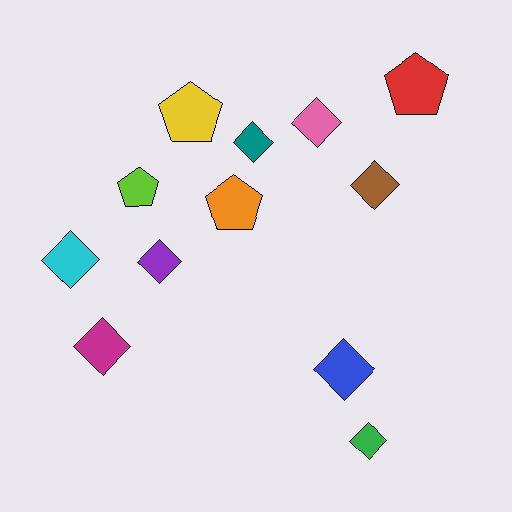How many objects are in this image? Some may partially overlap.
There are 12 objects.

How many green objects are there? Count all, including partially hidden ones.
There is 1 green object.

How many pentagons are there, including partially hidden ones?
There are 4 pentagons.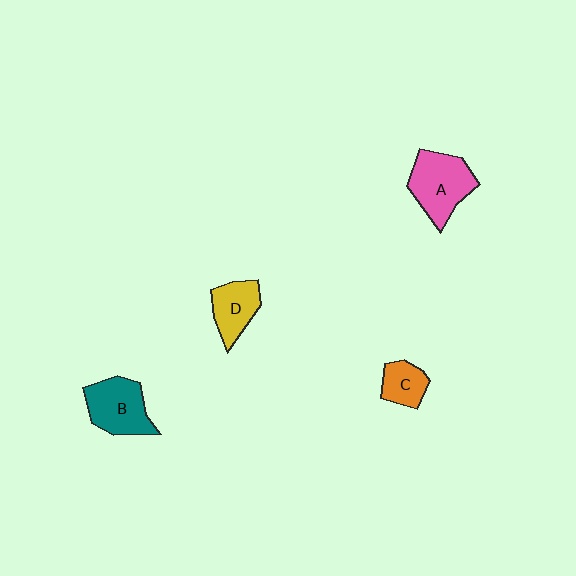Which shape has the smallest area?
Shape C (orange).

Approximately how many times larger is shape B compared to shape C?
Approximately 1.8 times.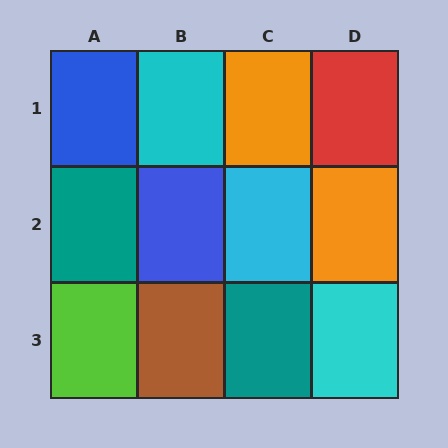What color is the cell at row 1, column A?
Blue.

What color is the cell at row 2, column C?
Cyan.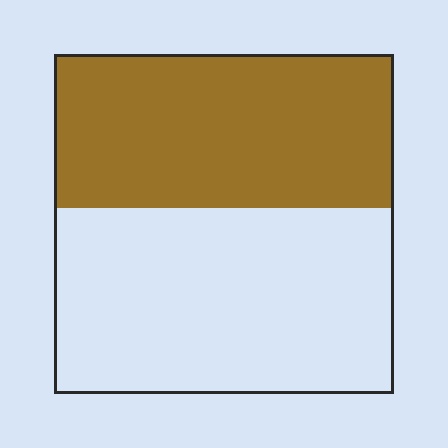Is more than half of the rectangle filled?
No.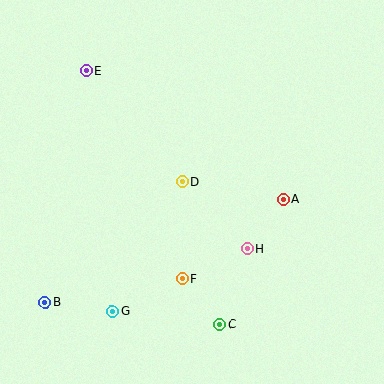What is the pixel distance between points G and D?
The distance between G and D is 147 pixels.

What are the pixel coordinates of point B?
Point B is at (45, 302).